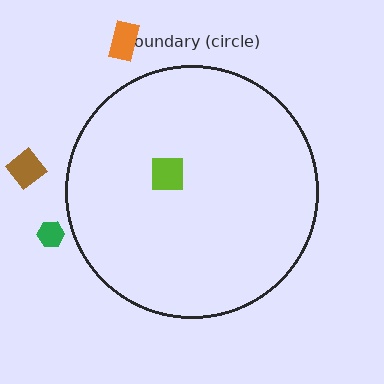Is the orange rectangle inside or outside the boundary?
Outside.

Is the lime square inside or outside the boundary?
Inside.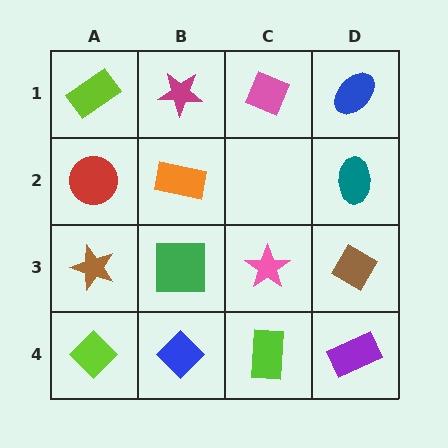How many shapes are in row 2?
3 shapes.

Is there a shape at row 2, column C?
No, that cell is empty.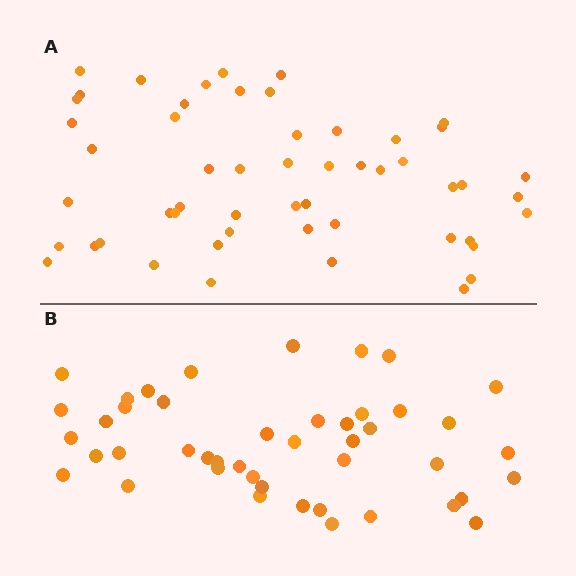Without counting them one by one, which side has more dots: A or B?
Region A (the top region) has more dots.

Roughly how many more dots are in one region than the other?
Region A has roughly 8 or so more dots than region B.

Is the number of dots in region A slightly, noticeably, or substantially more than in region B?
Region A has only slightly more — the two regions are fairly close. The ratio is roughly 1.2 to 1.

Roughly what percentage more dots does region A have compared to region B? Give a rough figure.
About 20% more.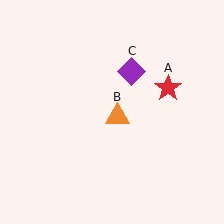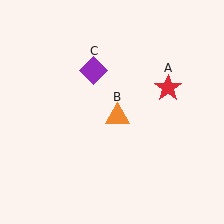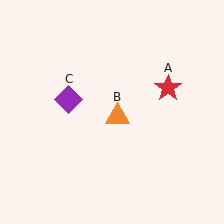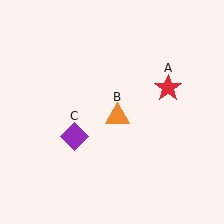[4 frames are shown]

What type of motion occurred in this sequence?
The purple diamond (object C) rotated counterclockwise around the center of the scene.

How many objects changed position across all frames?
1 object changed position: purple diamond (object C).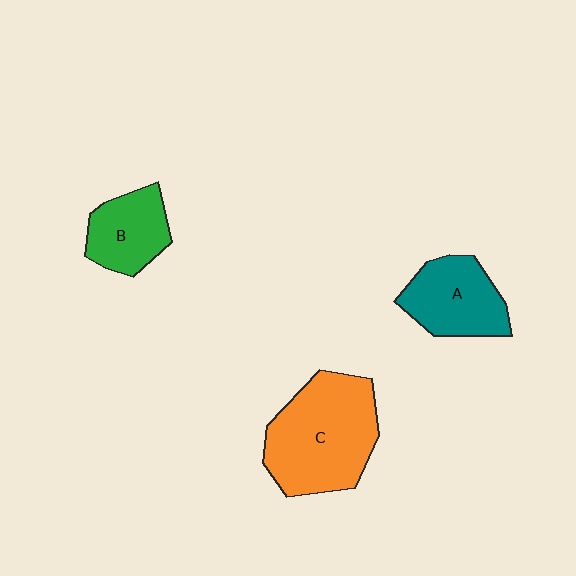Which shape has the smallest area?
Shape B (green).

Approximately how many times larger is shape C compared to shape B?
Approximately 2.0 times.